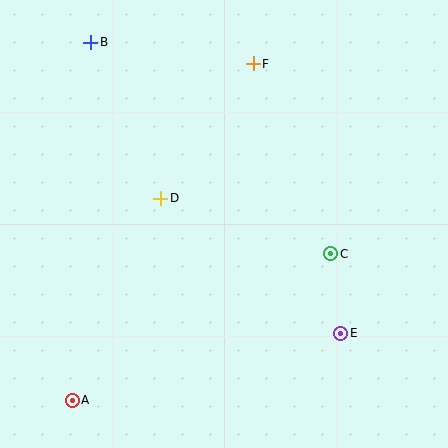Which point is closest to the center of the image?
Point D at (161, 198) is closest to the center.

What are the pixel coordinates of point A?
Point A is at (72, 400).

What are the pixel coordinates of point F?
Point F is at (253, 64).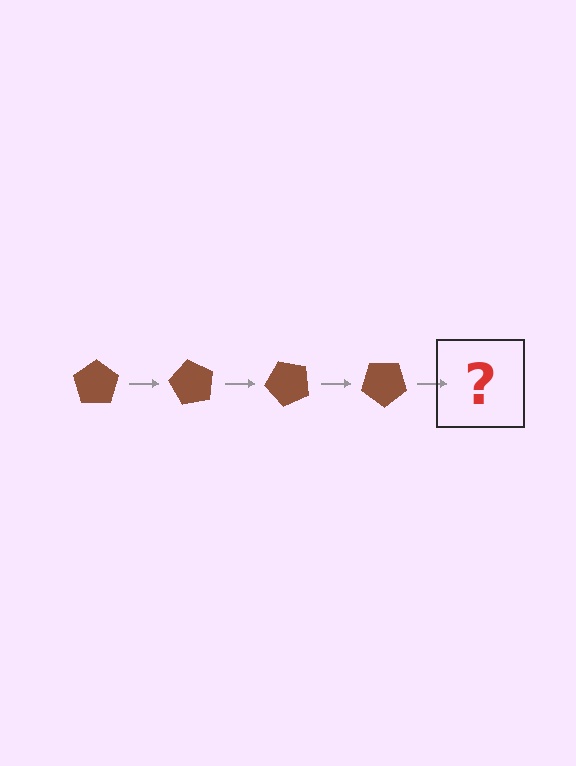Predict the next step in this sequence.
The next step is a brown pentagon rotated 240 degrees.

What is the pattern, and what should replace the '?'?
The pattern is that the pentagon rotates 60 degrees each step. The '?' should be a brown pentagon rotated 240 degrees.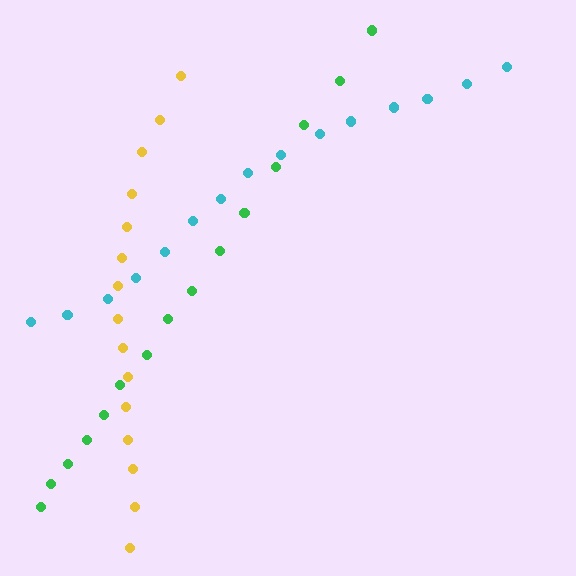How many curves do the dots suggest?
There are 3 distinct paths.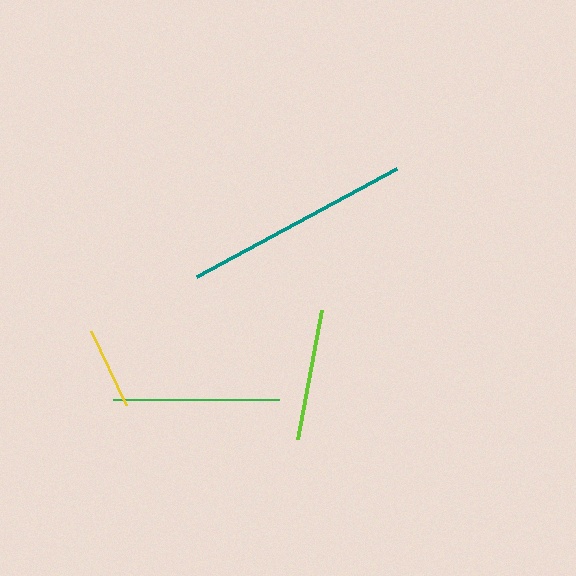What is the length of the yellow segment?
The yellow segment is approximately 82 pixels long.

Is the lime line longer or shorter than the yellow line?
The lime line is longer than the yellow line.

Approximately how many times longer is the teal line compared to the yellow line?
The teal line is approximately 2.8 times the length of the yellow line.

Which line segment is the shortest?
The yellow line is the shortest at approximately 82 pixels.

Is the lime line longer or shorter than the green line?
The green line is longer than the lime line.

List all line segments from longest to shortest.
From longest to shortest: teal, green, lime, yellow.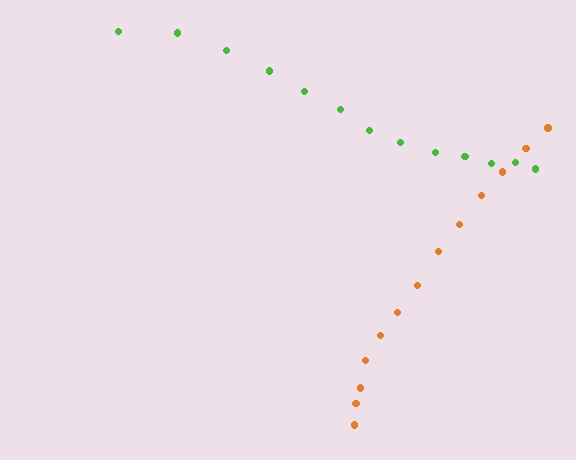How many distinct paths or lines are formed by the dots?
There are 2 distinct paths.